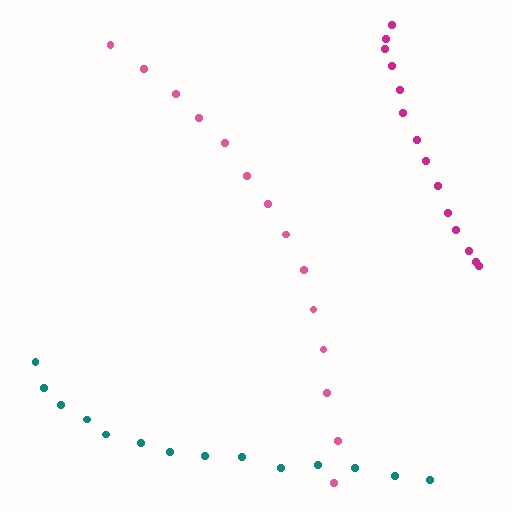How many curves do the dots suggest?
There are 3 distinct paths.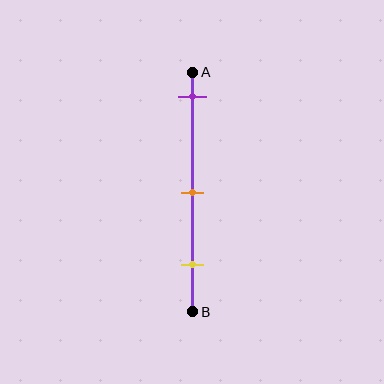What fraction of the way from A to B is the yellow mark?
The yellow mark is approximately 80% (0.8) of the way from A to B.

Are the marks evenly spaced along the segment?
Yes, the marks are approximately evenly spaced.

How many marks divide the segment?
There are 3 marks dividing the segment.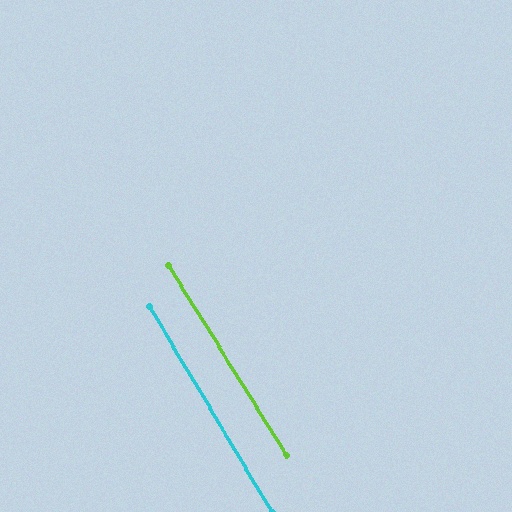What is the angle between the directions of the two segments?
Approximately 1 degree.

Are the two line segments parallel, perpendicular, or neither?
Parallel — their directions differ by only 1.1°.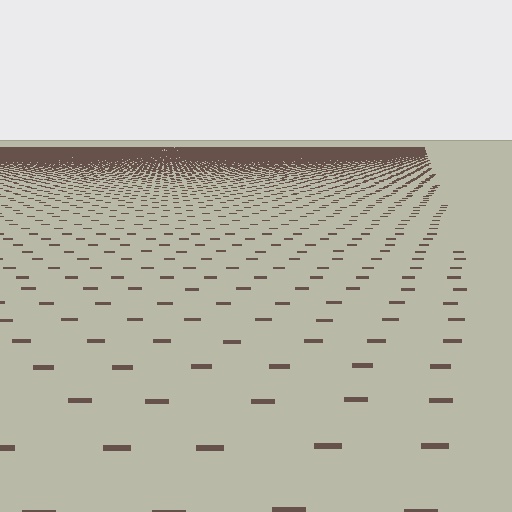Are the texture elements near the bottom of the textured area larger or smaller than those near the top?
Larger. Near the bottom, elements are closer to the viewer and appear at a bigger on-screen size.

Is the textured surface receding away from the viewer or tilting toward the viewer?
The surface is receding away from the viewer. Texture elements get smaller and denser toward the top.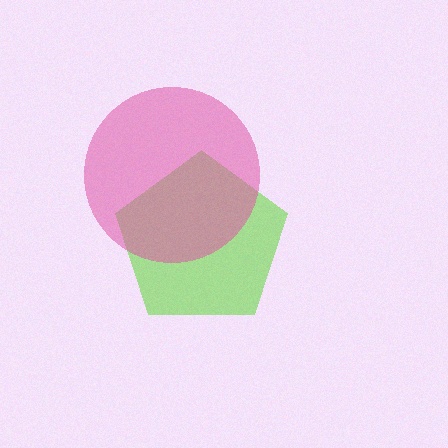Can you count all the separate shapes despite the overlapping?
Yes, there are 2 separate shapes.